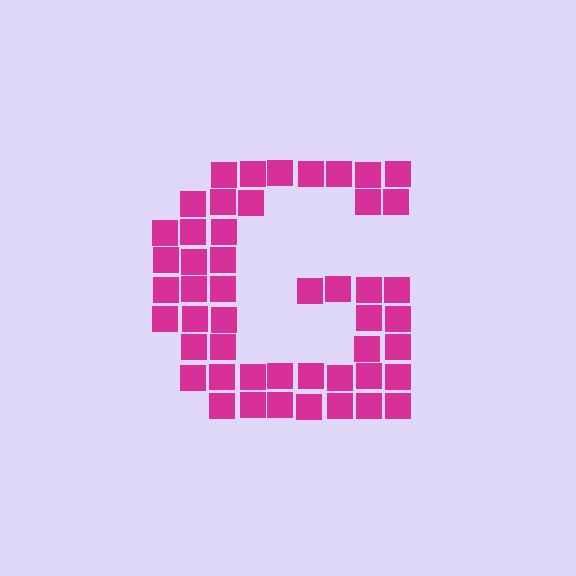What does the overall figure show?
The overall figure shows the letter G.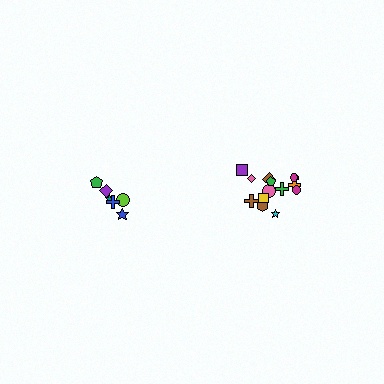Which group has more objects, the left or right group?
The right group.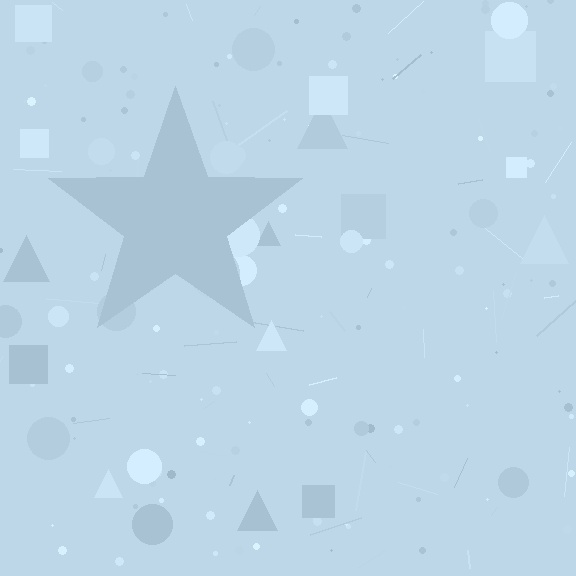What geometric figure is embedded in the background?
A star is embedded in the background.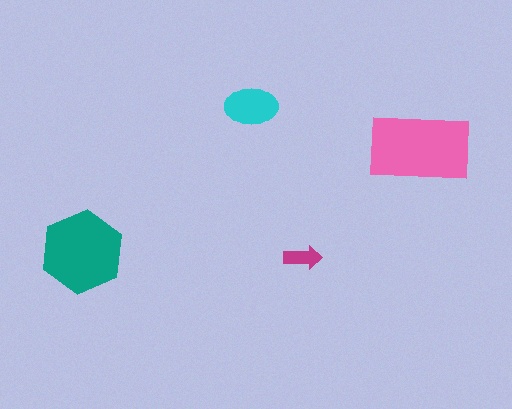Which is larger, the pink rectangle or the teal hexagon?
The pink rectangle.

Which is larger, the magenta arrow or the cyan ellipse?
The cyan ellipse.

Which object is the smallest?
The magenta arrow.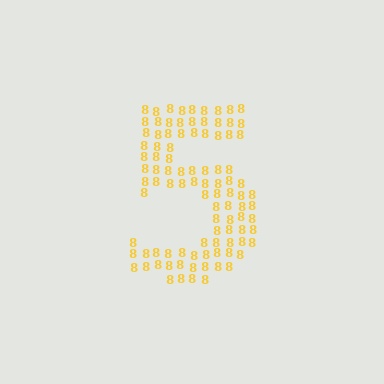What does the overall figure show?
The overall figure shows the digit 5.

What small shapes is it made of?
It is made of small digit 8's.